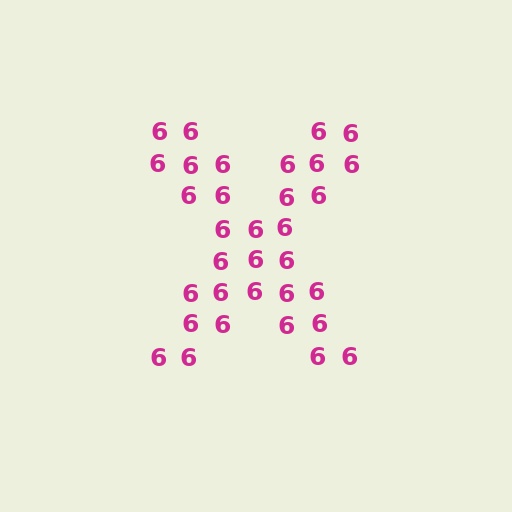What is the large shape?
The large shape is the letter X.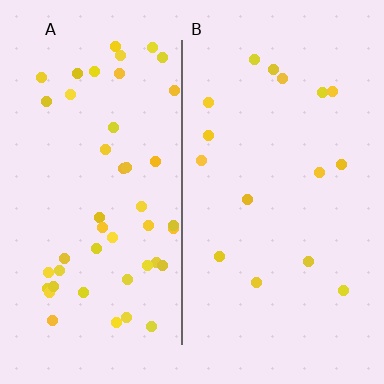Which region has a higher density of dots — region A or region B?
A (the left).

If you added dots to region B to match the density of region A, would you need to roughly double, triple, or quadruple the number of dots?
Approximately triple.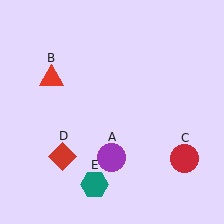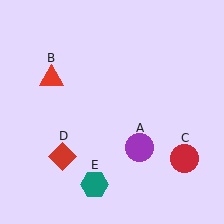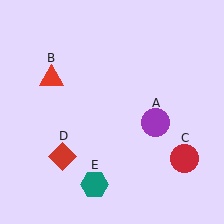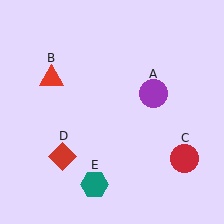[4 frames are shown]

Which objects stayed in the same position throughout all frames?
Red triangle (object B) and red circle (object C) and red diamond (object D) and teal hexagon (object E) remained stationary.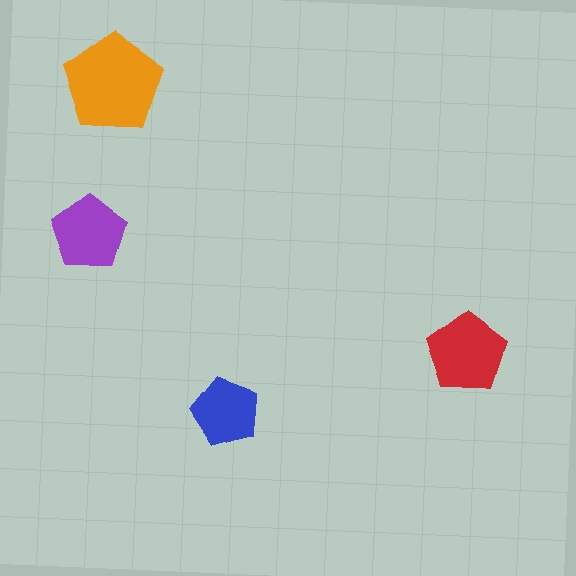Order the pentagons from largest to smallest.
the orange one, the red one, the purple one, the blue one.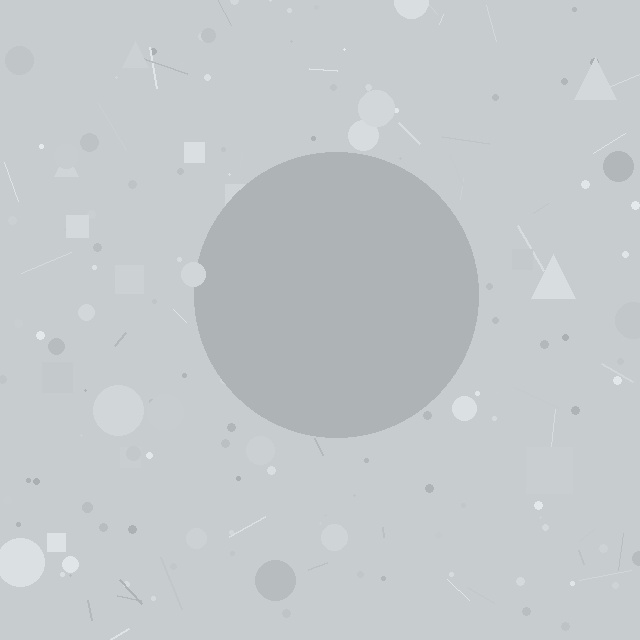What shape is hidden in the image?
A circle is hidden in the image.